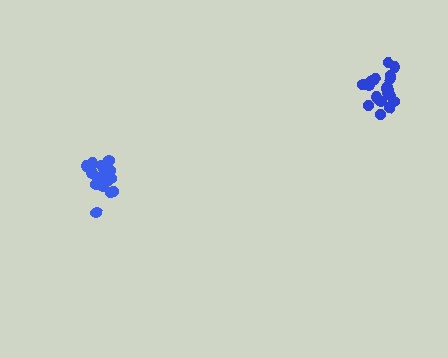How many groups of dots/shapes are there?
There are 2 groups.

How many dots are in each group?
Group 1: 17 dots, Group 2: 19 dots (36 total).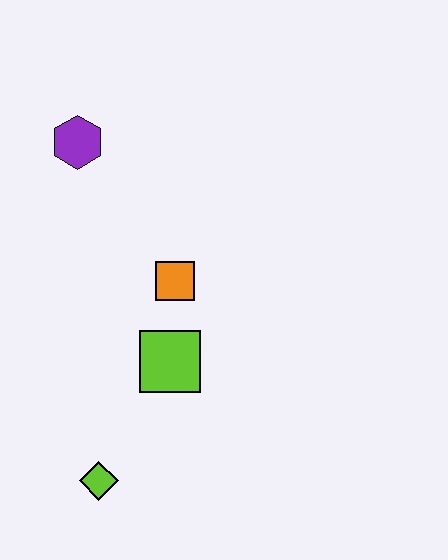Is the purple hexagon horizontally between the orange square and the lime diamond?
No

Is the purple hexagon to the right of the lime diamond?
No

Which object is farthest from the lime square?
The purple hexagon is farthest from the lime square.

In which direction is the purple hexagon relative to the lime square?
The purple hexagon is above the lime square.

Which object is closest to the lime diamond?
The lime square is closest to the lime diamond.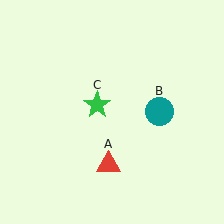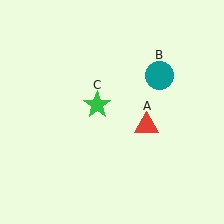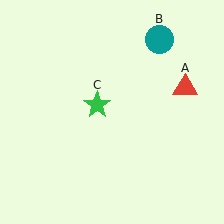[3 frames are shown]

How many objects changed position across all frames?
2 objects changed position: red triangle (object A), teal circle (object B).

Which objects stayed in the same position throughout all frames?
Green star (object C) remained stationary.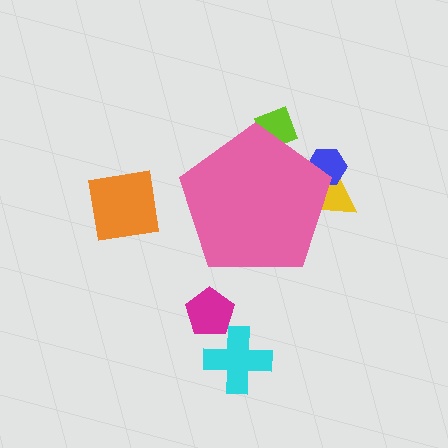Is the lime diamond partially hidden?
Yes, the lime diamond is partially hidden behind the pink pentagon.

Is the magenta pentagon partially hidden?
No, the magenta pentagon is fully visible.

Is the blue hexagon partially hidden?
Yes, the blue hexagon is partially hidden behind the pink pentagon.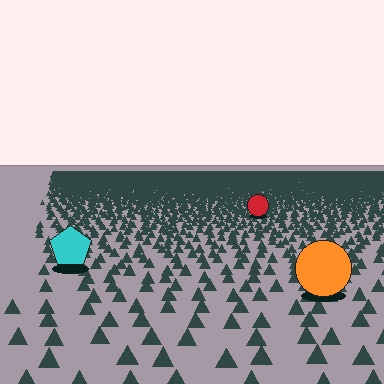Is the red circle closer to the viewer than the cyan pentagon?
No. The cyan pentagon is closer — you can tell from the texture gradient: the ground texture is coarser near it.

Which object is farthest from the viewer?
The red circle is farthest from the viewer. It appears smaller and the ground texture around it is denser.